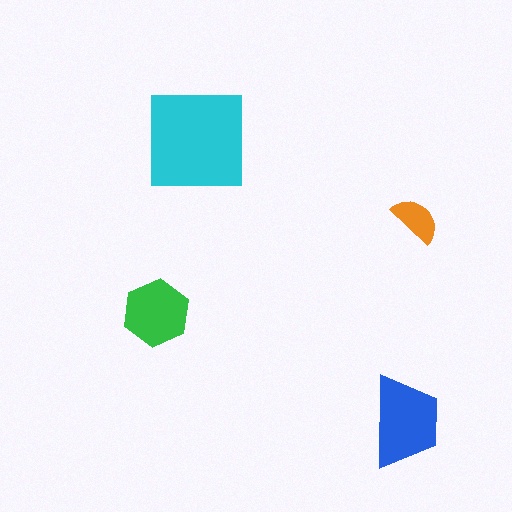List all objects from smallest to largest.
The orange semicircle, the green hexagon, the blue trapezoid, the cyan square.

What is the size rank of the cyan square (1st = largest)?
1st.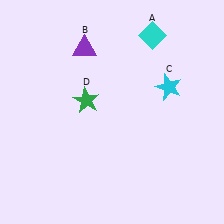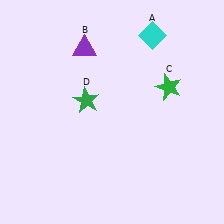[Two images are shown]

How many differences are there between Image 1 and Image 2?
There is 1 difference between the two images.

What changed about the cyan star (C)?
In Image 1, C is cyan. In Image 2, it changed to green.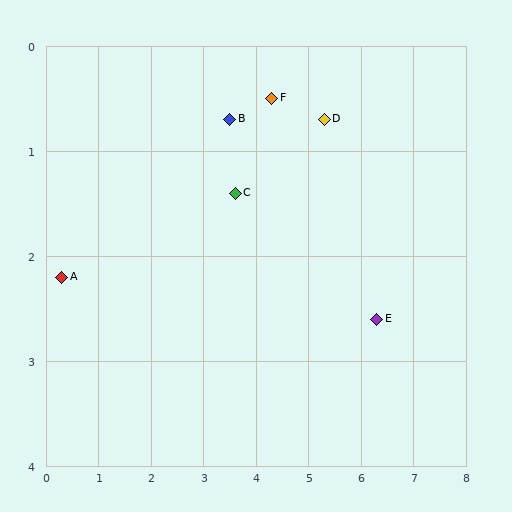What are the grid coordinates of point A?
Point A is at approximately (0.3, 2.2).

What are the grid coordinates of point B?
Point B is at approximately (3.5, 0.7).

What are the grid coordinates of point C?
Point C is at approximately (3.6, 1.4).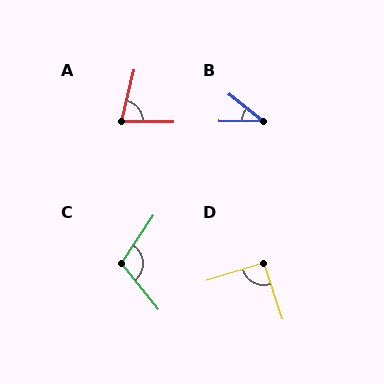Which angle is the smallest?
B, at approximately 38 degrees.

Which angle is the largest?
C, at approximately 108 degrees.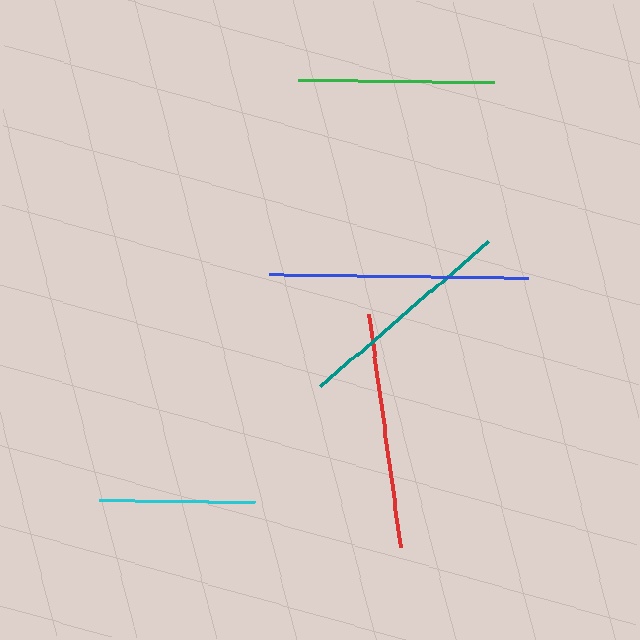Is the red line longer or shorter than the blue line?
The blue line is longer than the red line.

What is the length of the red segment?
The red segment is approximately 236 pixels long.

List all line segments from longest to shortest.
From longest to shortest: blue, red, teal, green, cyan.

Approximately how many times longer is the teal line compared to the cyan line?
The teal line is approximately 1.4 times the length of the cyan line.